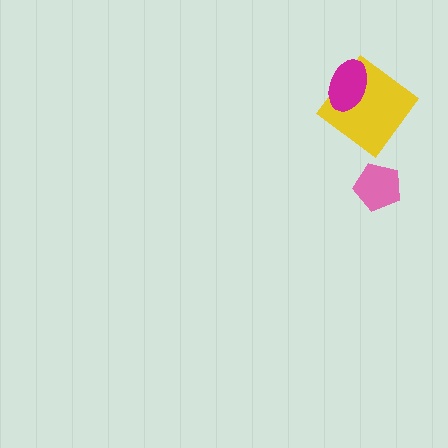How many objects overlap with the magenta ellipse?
1 object overlaps with the magenta ellipse.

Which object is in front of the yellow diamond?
The magenta ellipse is in front of the yellow diamond.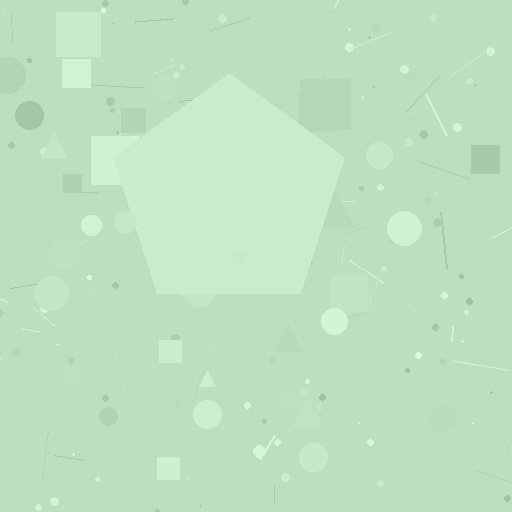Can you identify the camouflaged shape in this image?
The camouflaged shape is a pentagon.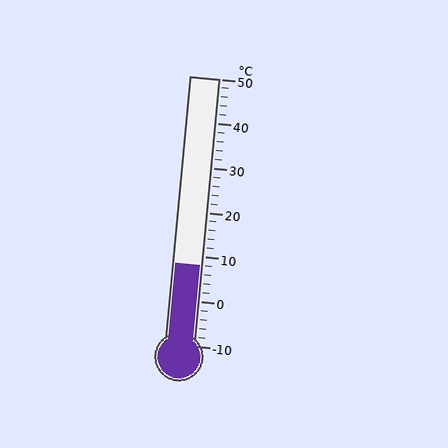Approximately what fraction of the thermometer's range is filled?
The thermometer is filled to approximately 30% of its range.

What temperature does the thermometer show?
The thermometer shows approximately 8°C.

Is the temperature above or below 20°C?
The temperature is below 20°C.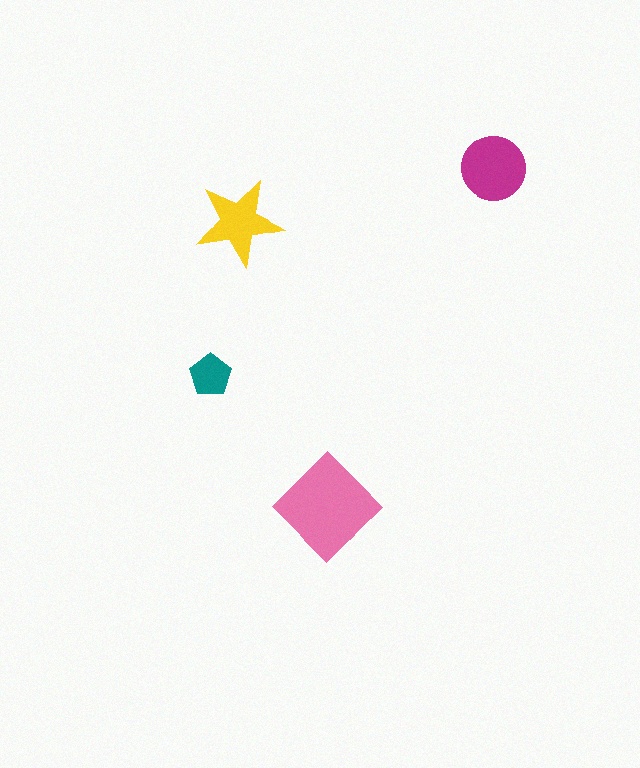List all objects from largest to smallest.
The pink diamond, the magenta circle, the yellow star, the teal pentagon.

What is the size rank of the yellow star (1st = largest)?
3rd.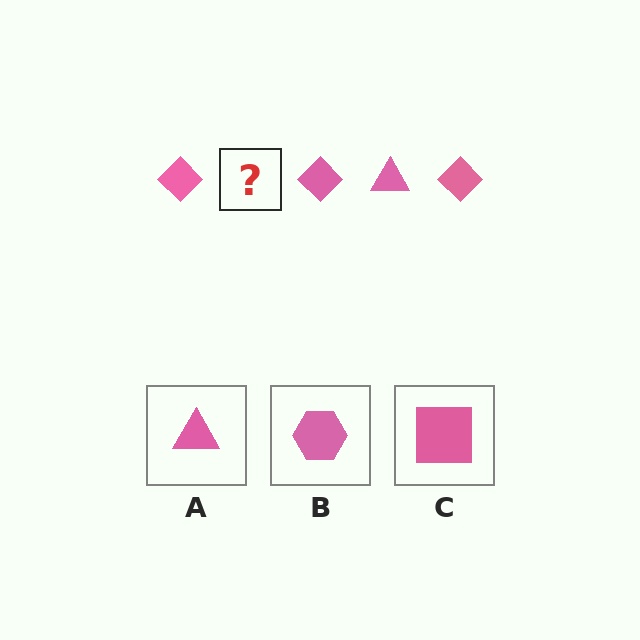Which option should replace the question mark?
Option A.